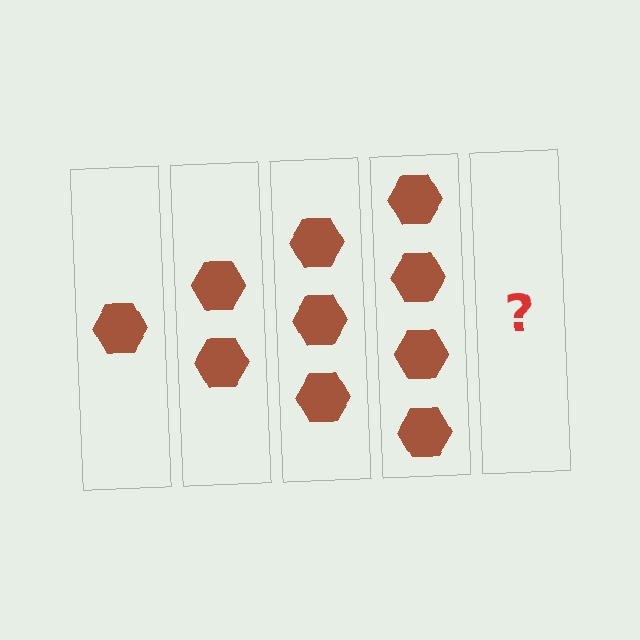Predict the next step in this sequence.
The next step is 5 hexagons.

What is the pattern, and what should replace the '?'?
The pattern is that each step adds one more hexagon. The '?' should be 5 hexagons.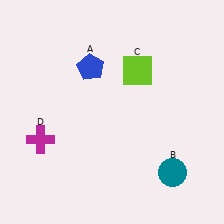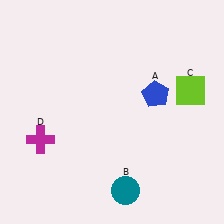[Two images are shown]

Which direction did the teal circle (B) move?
The teal circle (B) moved left.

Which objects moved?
The objects that moved are: the blue pentagon (A), the teal circle (B), the lime square (C).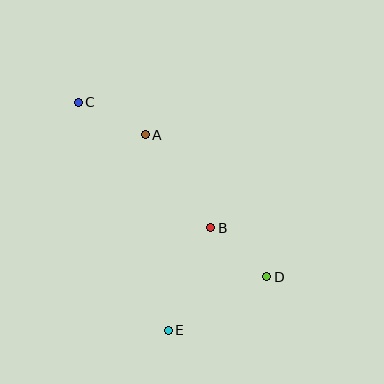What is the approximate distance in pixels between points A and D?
The distance between A and D is approximately 187 pixels.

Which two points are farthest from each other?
Points C and D are farthest from each other.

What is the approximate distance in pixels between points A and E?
The distance between A and E is approximately 196 pixels.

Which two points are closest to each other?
Points B and D are closest to each other.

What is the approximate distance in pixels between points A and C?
The distance between A and C is approximately 75 pixels.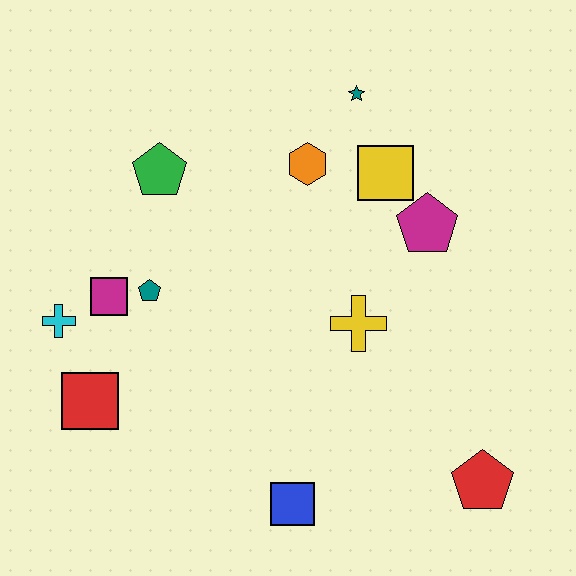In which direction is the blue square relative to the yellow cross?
The blue square is below the yellow cross.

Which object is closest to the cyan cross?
The magenta square is closest to the cyan cross.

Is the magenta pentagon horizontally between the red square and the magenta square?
No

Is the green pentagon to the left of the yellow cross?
Yes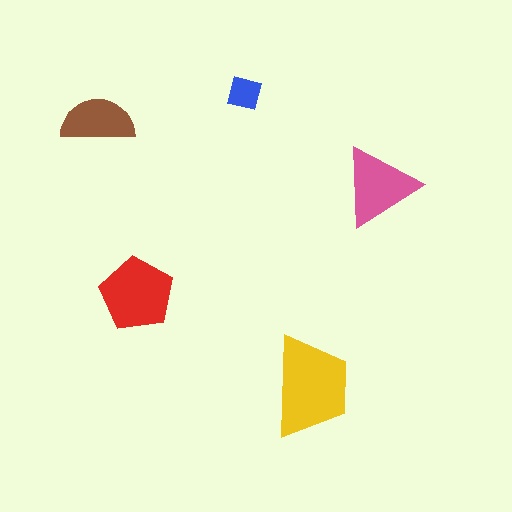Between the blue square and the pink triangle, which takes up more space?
The pink triangle.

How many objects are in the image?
There are 5 objects in the image.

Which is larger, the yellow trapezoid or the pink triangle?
The yellow trapezoid.